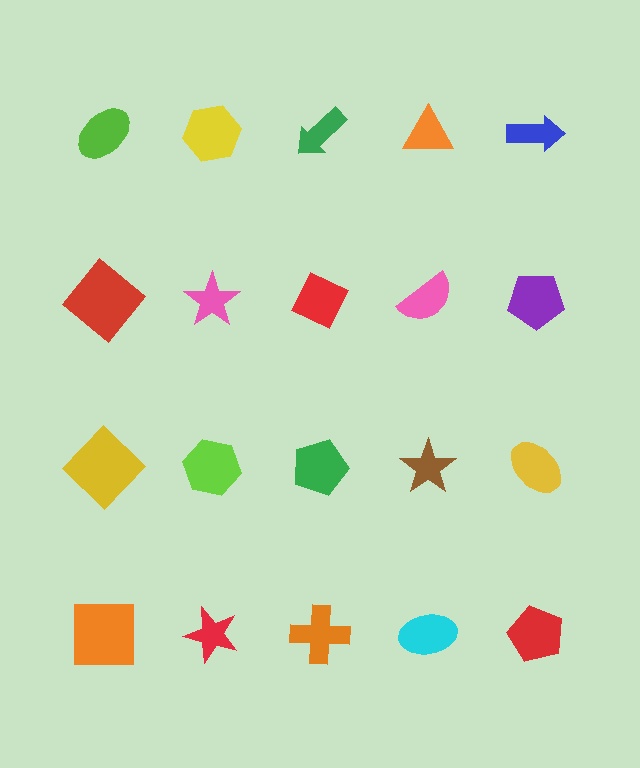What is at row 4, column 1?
An orange square.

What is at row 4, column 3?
An orange cross.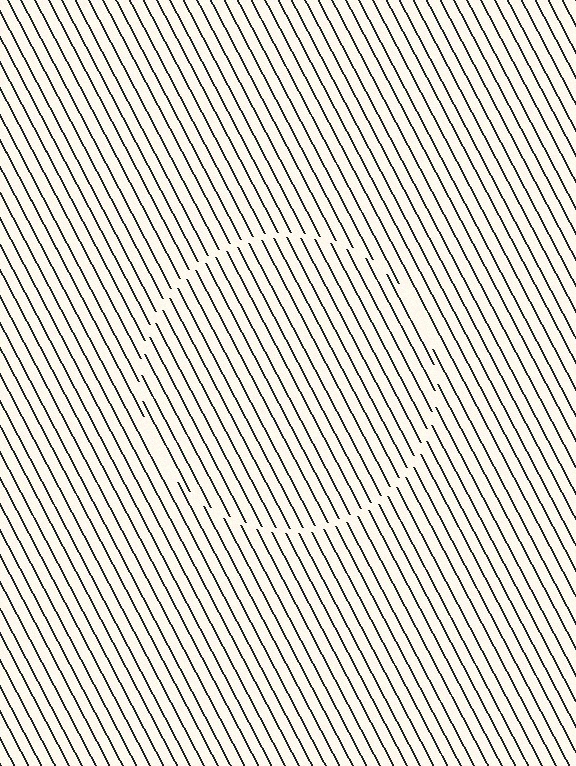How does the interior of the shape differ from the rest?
The interior of the shape contains the same grating, shifted by half a period — the contour is defined by the phase discontinuity where line-ends from the inner and outer gratings abut.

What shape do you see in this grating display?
An illusory circle. The interior of the shape contains the same grating, shifted by half a period — the contour is defined by the phase discontinuity where line-ends from the inner and outer gratings abut.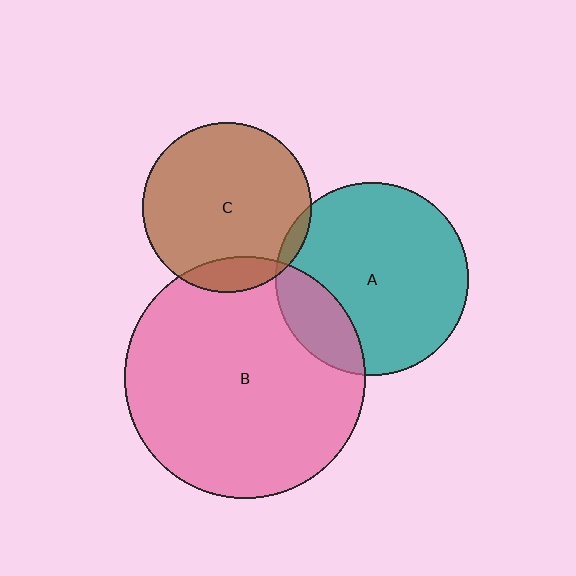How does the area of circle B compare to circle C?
Approximately 2.0 times.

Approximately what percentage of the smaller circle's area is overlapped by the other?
Approximately 20%.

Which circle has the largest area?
Circle B (pink).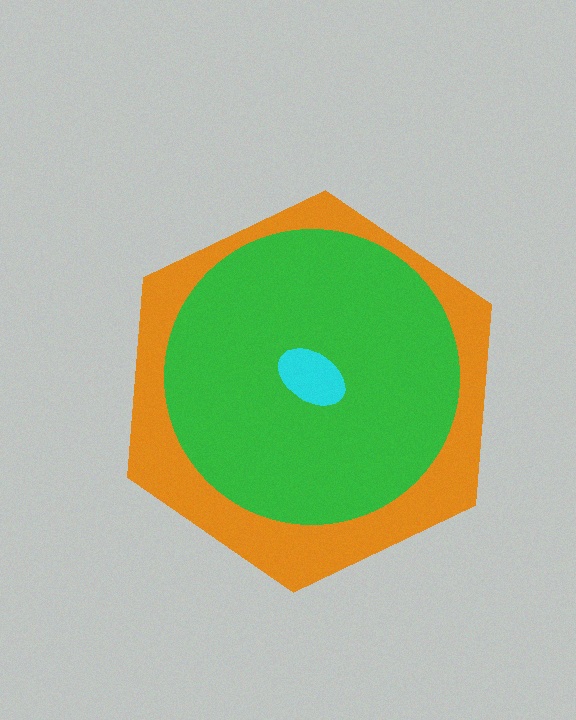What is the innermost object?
The cyan ellipse.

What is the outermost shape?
The orange hexagon.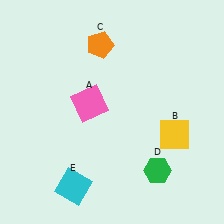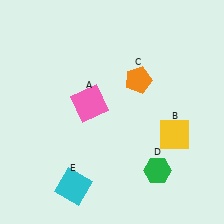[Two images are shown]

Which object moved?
The orange pentagon (C) moved right.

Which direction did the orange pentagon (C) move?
The orange pentagon (C) moved right.